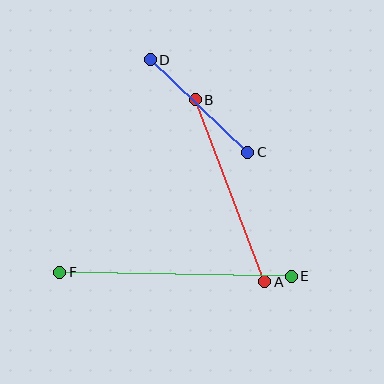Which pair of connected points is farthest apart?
Points E and F are farthest apart.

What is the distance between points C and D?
The distance is approximately 134 pixels.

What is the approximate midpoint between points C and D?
The midpoint is at approximately (199, 106) pixels.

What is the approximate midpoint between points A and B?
The midpoint is at approximately (230, 191) pixels.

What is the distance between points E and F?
The distance is approximately 231 pixels.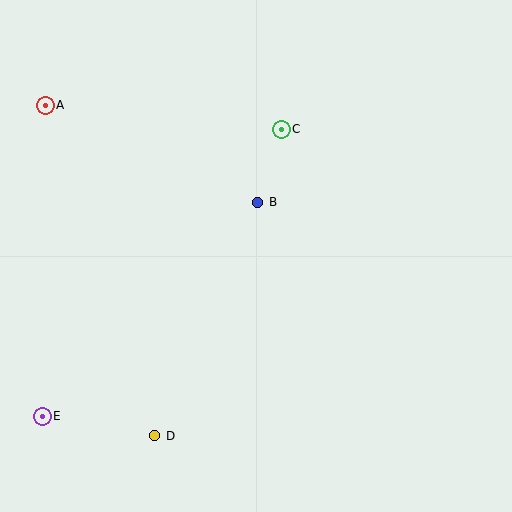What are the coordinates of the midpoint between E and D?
The midpoint between E and D is at (99, 426).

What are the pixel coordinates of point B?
Point B is at (258, 202).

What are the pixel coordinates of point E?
Point E is at (42, 416).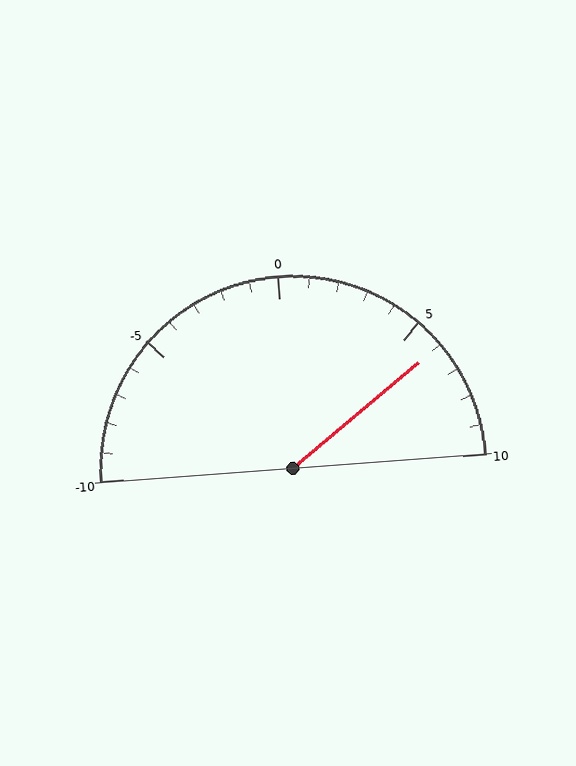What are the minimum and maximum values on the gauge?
The gauge ranges from -10 to 10.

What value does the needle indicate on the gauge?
The needle indicates approximately 6.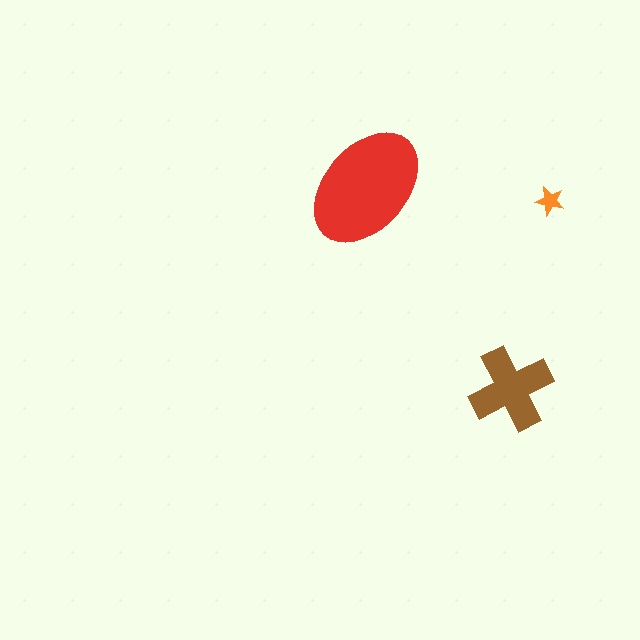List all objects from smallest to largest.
The orange star, the brown cross, the red ellipse.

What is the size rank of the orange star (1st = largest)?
3rd.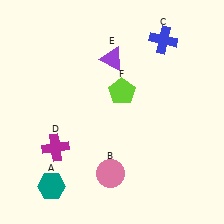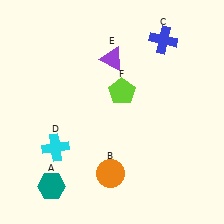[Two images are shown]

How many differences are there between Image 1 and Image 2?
There are 2 differences between the two images.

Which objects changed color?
B changed from pink to orange. D changed from magenta to cyan.